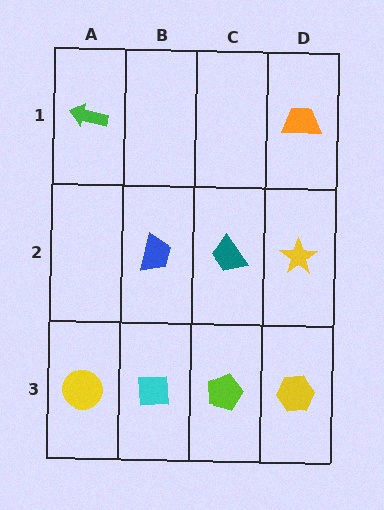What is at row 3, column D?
A yellow hexagon.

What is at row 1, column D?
An orange trapezoid.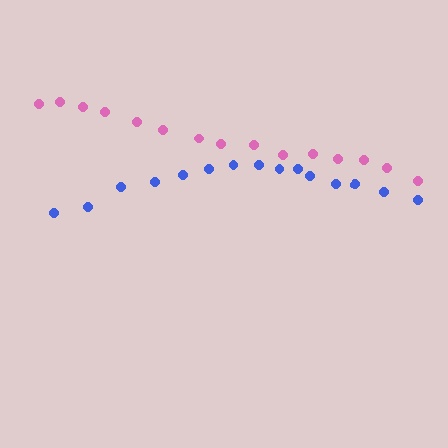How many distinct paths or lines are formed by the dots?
There are 2 distinct paths.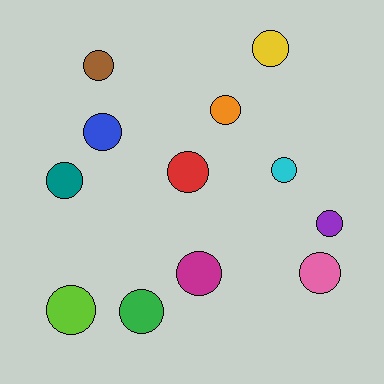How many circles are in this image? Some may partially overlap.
There are 12 circles.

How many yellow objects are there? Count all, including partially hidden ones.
There is 1 yellow object.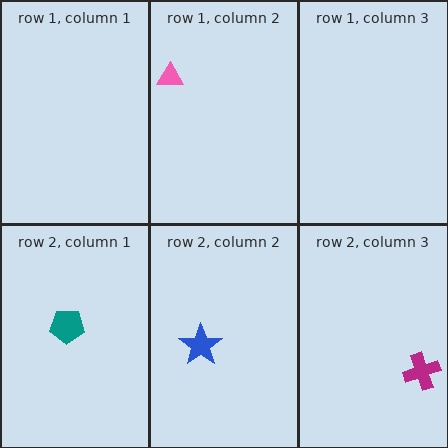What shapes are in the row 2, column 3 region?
The magenta cross.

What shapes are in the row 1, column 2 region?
The pink triangle.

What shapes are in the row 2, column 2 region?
The blue star.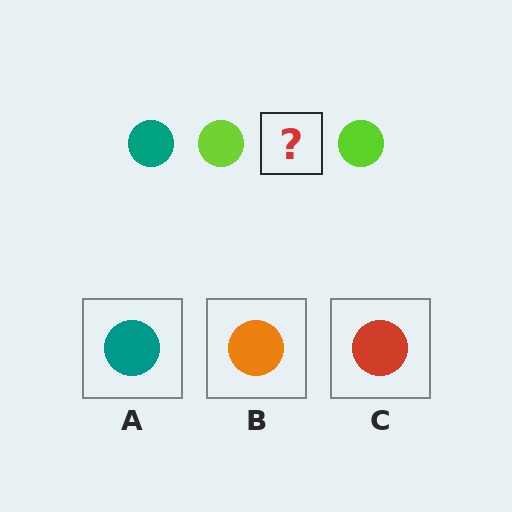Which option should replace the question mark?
Option A.